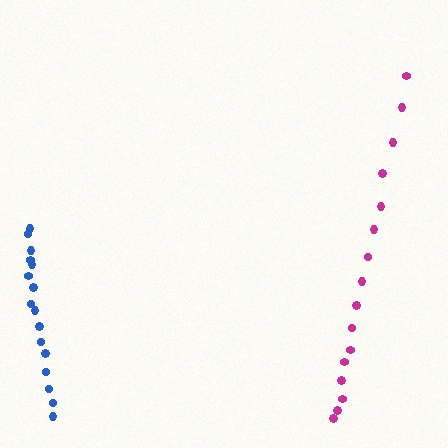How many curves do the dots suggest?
There are 2 distinct paths.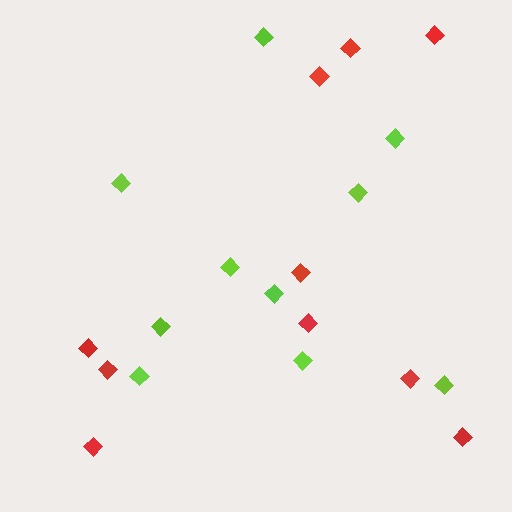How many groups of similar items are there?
There are 2 groups: one group of red diamonds (10) and one group of lime diamonds (10).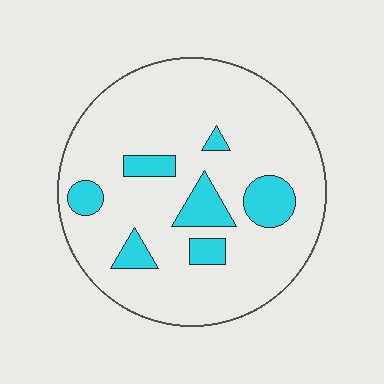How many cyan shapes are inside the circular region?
7.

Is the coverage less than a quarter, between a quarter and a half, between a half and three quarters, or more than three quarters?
Less than a quarter.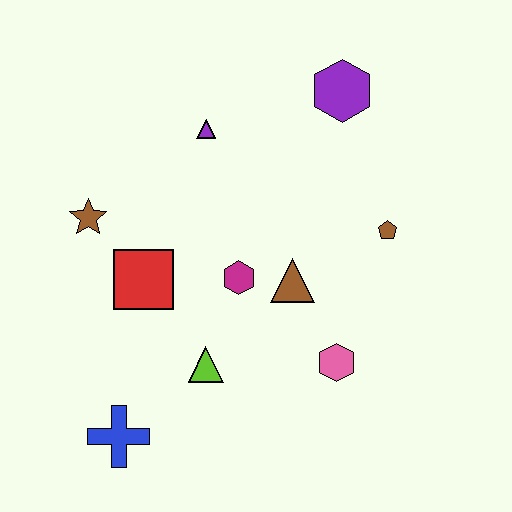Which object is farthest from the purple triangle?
The blue cross is farthest from the purple triangle.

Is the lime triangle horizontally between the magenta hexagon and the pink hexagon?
No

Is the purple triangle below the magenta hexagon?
No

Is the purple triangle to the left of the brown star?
No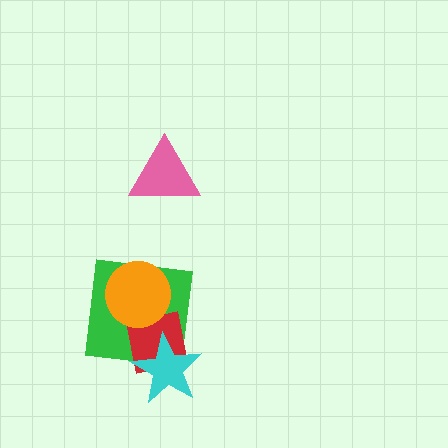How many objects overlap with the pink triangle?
0 objects overlap with the pink triangle.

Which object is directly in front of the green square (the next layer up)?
The red square is directly in front of the green square.